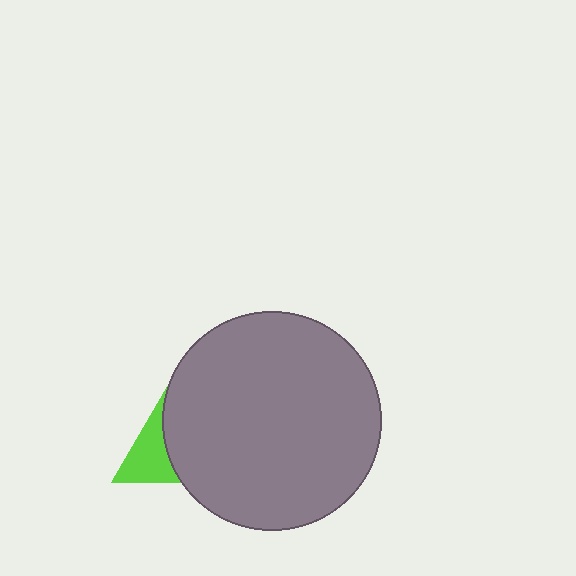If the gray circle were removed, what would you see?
You would see the complete lime triangle.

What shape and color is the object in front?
The object in front is a gray circle.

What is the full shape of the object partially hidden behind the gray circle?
The partially hidden object is a lime triangle.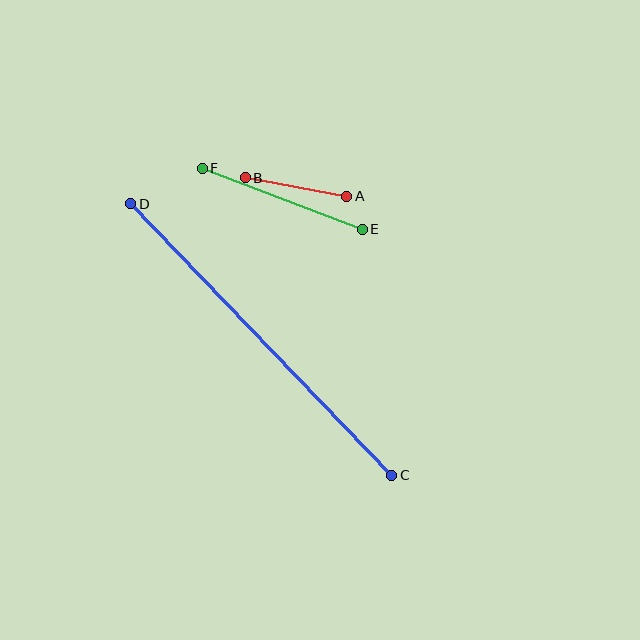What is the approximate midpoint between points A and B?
The midpoint is at approximately (296, 187) pixels.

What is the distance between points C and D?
The distance is approximately 376 pixels.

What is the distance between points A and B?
The distance is approximately 103 pixels.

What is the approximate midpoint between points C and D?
The midpoint is at approximately (261, 340) pixels.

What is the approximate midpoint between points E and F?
The midpoint is at approximately (282, 199) pixels.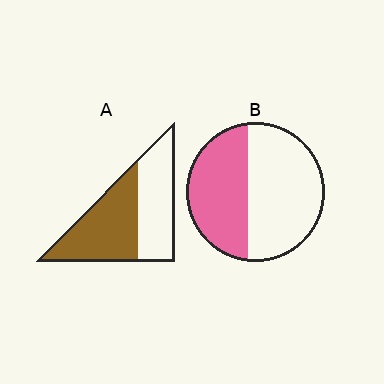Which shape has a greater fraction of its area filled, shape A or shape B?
Shape A.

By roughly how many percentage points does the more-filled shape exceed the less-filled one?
By roughly 10 percentage points (A over B).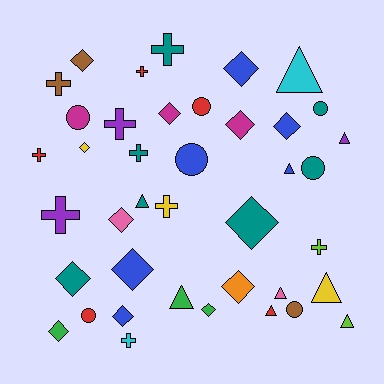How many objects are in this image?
There are 40 objects.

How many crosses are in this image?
There are 10 crosses.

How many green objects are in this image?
There are 3 green objects.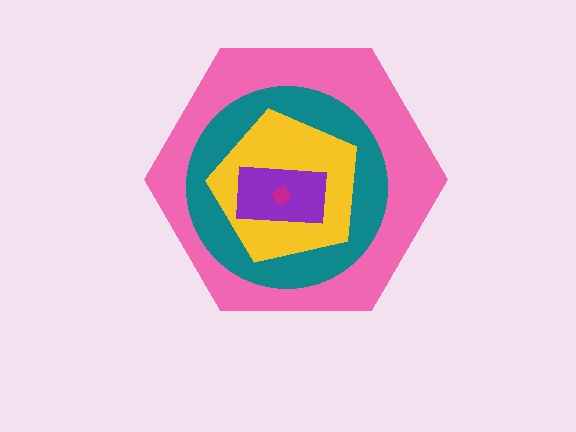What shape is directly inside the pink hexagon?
The teal circle.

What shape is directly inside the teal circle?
The yellow pentagon.